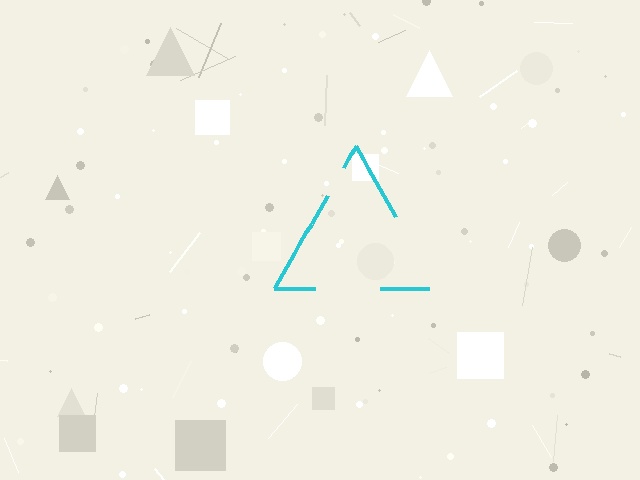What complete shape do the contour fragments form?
The contour fragments form a triangle.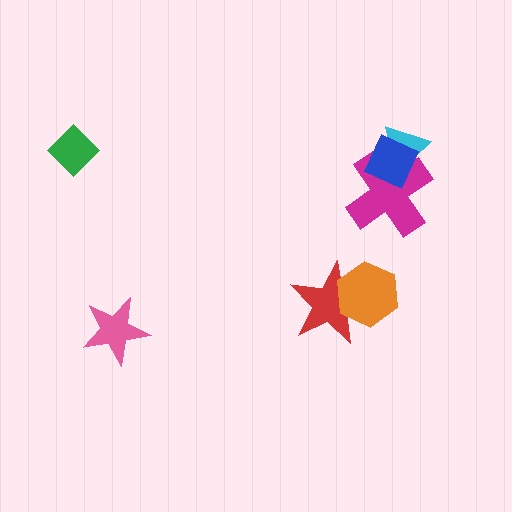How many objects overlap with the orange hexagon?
1 object overlaps with the orange hexagon.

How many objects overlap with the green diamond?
0 objects overlap with the green diamond.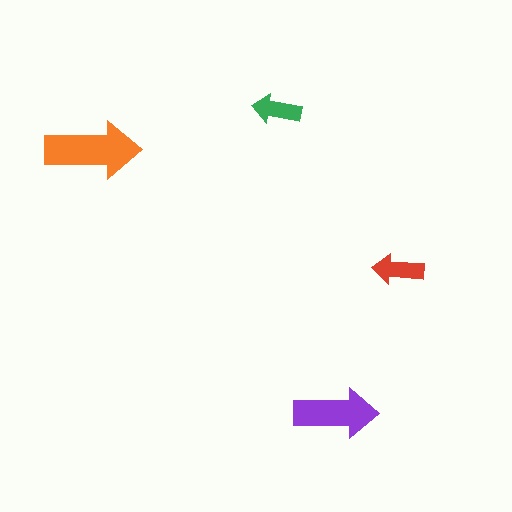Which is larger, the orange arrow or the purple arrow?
The orange one.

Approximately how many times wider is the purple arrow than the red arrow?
About 1.5 times wider.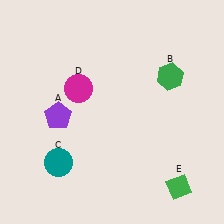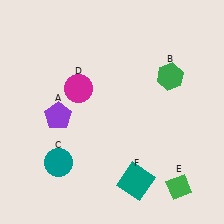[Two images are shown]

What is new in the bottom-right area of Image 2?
A teal square (F) was added in the bottom-right area of Image 2.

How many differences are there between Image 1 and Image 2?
There is 1 difference between the two images.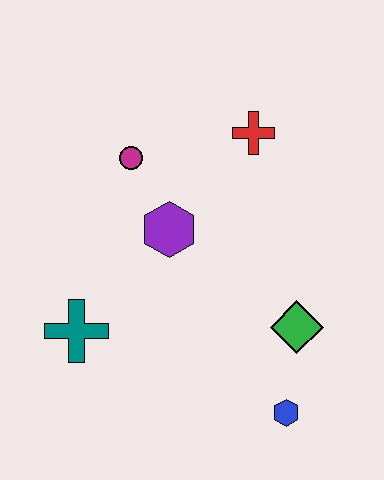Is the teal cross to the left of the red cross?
Yes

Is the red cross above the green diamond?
Yes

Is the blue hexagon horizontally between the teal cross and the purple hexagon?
No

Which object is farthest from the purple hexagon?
The blue hexagon is farthest from the purple hexagon.